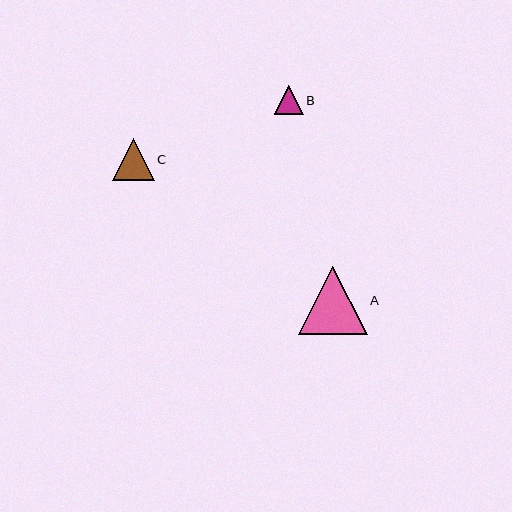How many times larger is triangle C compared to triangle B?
Triangle C is approximately 1.5 times the size of triangle B.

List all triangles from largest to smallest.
From largest to smallest: A, C, B.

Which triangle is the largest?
Triangle A is the largest with a size of approximately 68 pixels.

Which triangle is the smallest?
Triangle B is the smallest with a size of approximately 29 pixels.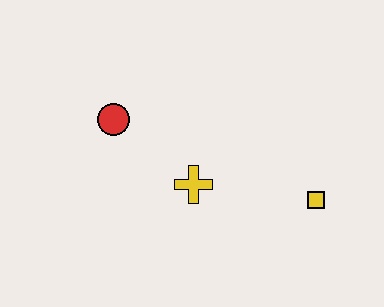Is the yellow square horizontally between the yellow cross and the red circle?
No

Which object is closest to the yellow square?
The yellow cross is closest to the yellow square.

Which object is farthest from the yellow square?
The red circle is farthest from the yellow square.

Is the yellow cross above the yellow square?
Yes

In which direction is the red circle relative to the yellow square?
The red circle is to the left of the yellow square.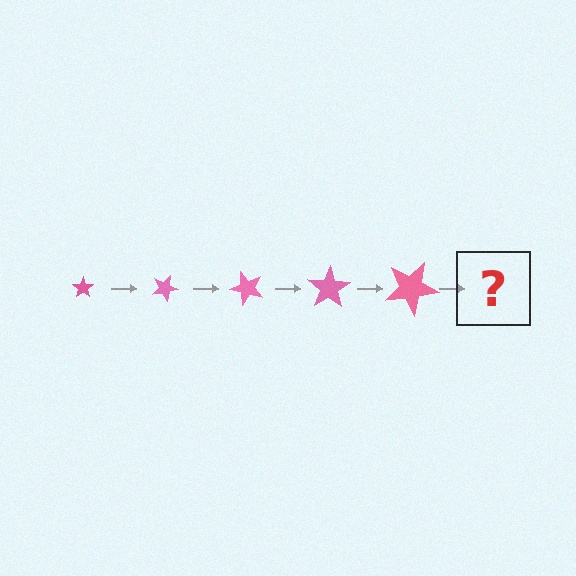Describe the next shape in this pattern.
It should be a star, larger than the previous one and rotated 125 degrees from the start.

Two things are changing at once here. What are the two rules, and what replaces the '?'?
The two rules are that the star grows larger each step and it rotates 25 degrees each step. The '?' should be a star, larger than the previous one and rotated 125 degrees from the start.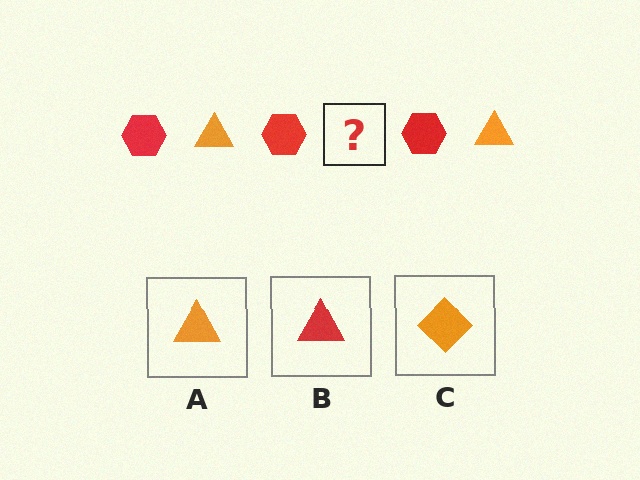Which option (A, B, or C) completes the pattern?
A.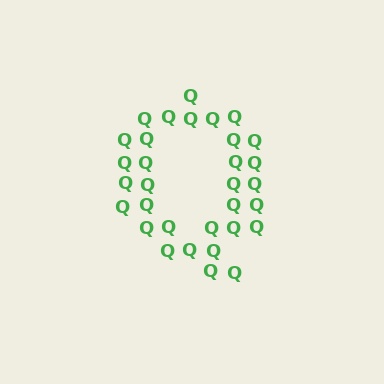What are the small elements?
The small elements are letter Q's.